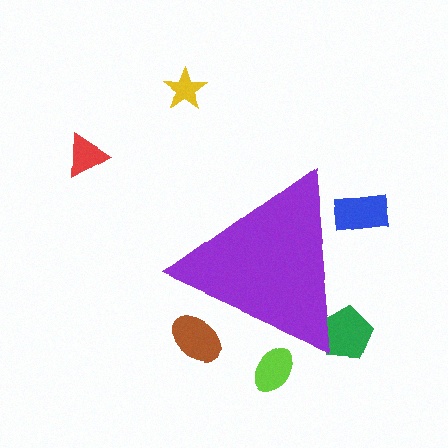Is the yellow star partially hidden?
No, the yellow star is fully visible.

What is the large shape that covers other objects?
A purple triangle.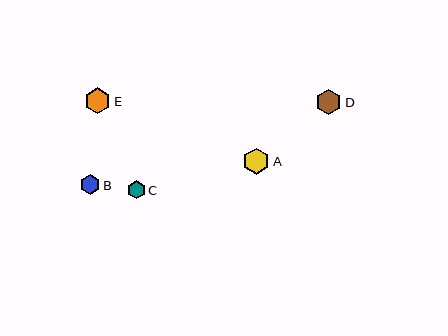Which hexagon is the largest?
Hexagon A is the largest with a size of approximately 27 pixels.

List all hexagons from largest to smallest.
From largest to smallest: A, E, D, B, C.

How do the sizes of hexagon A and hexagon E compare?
Hexagon A and hexagon E are approximately the same size.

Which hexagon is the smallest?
Hexagon C is the smallest with a size of approximately 18 pixels.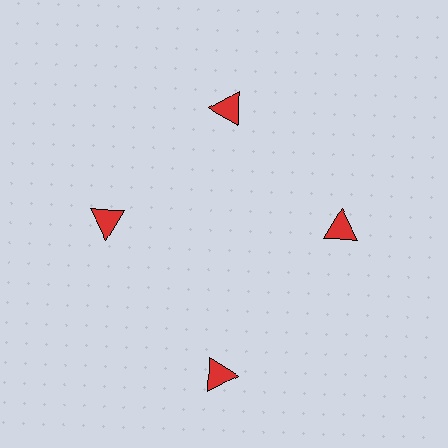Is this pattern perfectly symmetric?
No. The 4 red triangles are arranged in a ring, but one element near the 6 o'clock position is pushed outward from the center, breaking the 4-fold rotational symmetry.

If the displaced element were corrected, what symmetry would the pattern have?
It would have 4-fold rotational symmetry — the pattern would map onto itself every 90 degrees.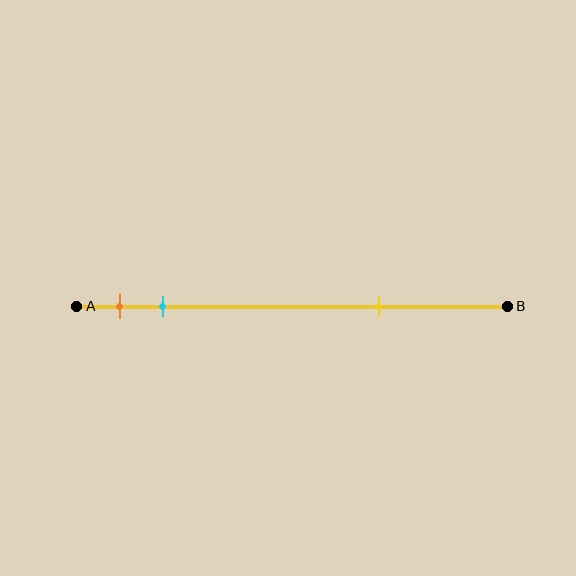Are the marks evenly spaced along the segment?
No, the marks are not evenly spaced.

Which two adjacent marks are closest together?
The orange and cyan marks are the closest adjacent pair.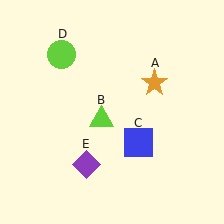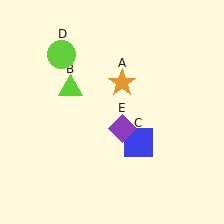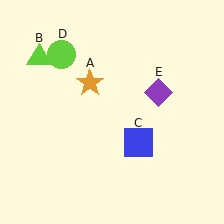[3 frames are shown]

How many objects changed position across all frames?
3 objects changed position: orange star (object A), lime triangle (object B), purple diamond (object E).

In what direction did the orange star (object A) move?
The orange star (object A) moved left.